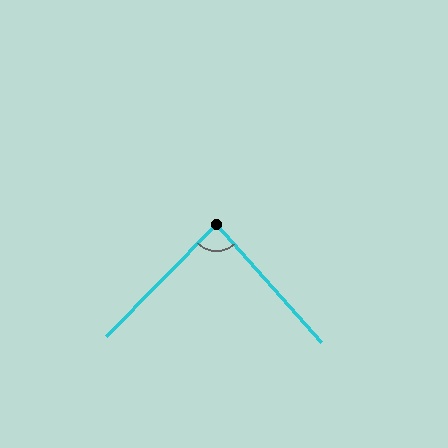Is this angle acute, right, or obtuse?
It is approximately a right angle.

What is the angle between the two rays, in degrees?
Approximately 87 degrees.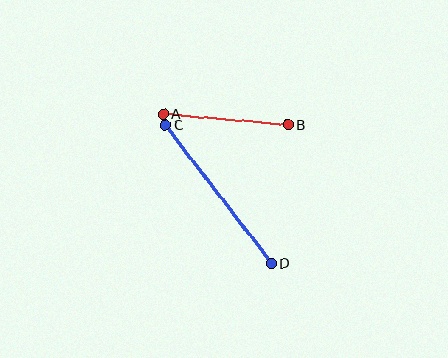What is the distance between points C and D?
The distance is approximately 174 pixels.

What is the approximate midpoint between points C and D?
The midpoint is at approximately (219, 194) pixels.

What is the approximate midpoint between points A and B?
The midpoint is at approximately (226, 120) pixels.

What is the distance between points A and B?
The distance is approximately 125 pixels.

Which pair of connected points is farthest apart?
Points C and D are farthest apart.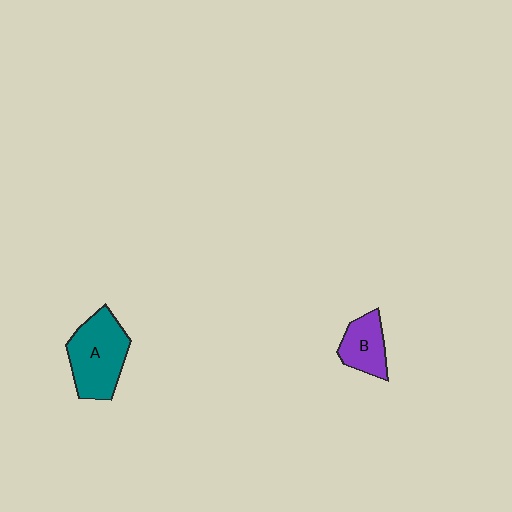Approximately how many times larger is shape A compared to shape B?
Approximately 1.8 times.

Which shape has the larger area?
Shape A (teal).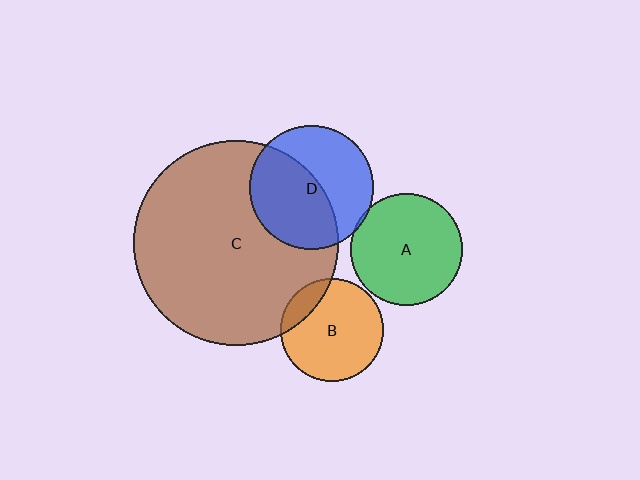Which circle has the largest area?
Circle C (brown).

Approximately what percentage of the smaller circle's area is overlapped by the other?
Approximately 15%.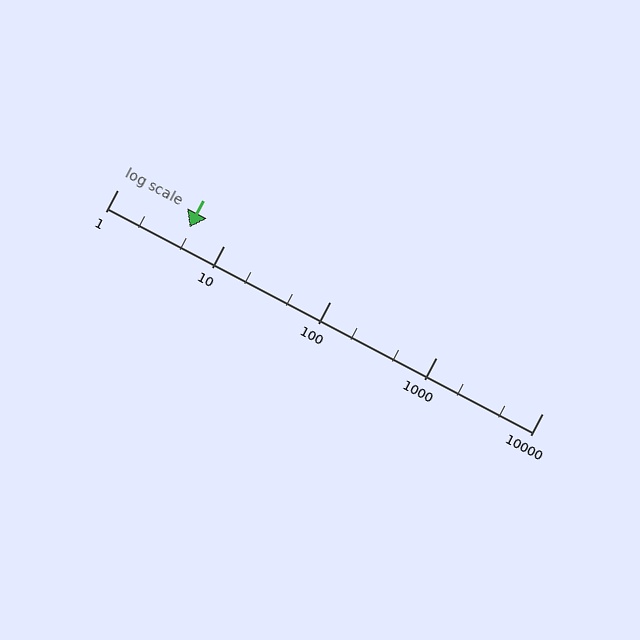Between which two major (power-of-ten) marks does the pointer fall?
The pointer is between 1 and 10.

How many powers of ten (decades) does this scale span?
The scale spans 4 decades, from 1 to 10000.